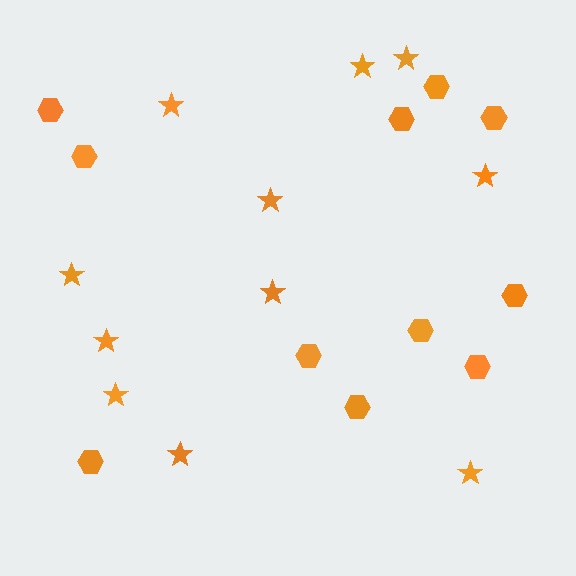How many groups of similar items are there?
There are 2 groups: one group of hexagons (11) and one group of stars (11).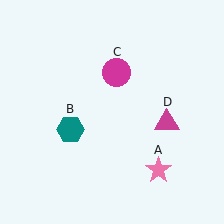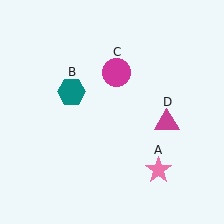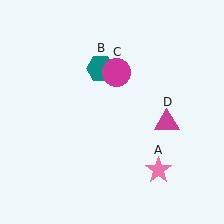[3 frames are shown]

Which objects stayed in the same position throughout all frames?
Pink star (object A) and magenta circle (object C) and magenta triangle (object D) remained stationary.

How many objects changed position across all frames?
1 object changed position: teal hexagon (object B).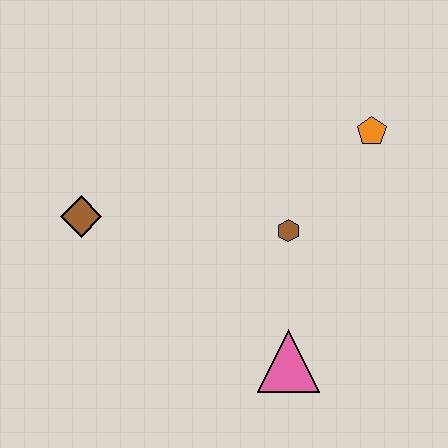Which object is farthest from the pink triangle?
The brown diamond is farthest from the pink triangle.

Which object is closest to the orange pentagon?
The brown hexagon is closest to the orange pentagon.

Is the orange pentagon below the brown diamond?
No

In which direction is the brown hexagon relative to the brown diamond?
The brown hexagon is to the right of the brown diamond.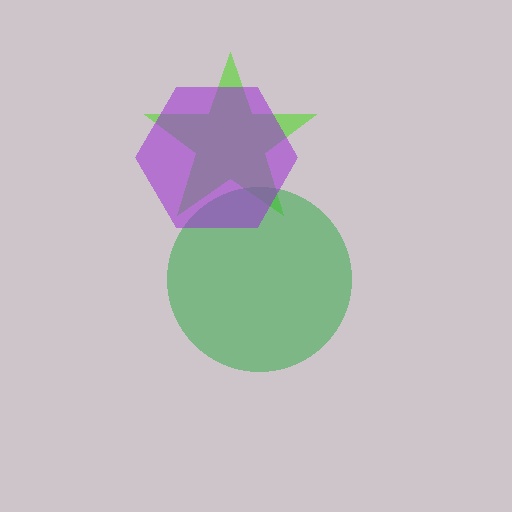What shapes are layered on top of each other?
The layered shapes are: a lime star, a green circle, a purple hexagon.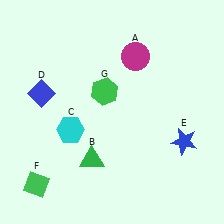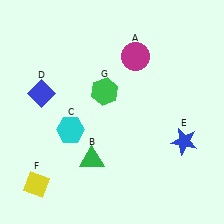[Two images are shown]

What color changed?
The diamond (F) changed from green in Image 1 to yellow in Image 2.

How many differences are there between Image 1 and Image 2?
There is 1 difference between the two images.